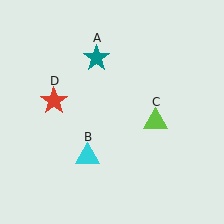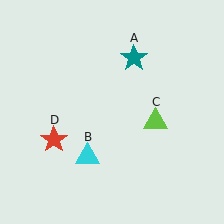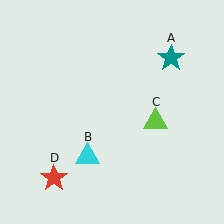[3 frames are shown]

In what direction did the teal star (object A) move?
The teal star (object A) moved right.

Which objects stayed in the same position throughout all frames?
Cyan triangle (object B) and lime triangle (object C) remained stationary.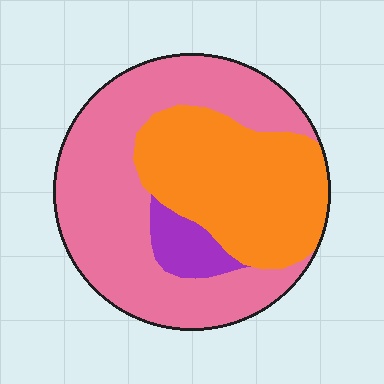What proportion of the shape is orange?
Orange covers 37% of the shape.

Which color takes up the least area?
Purple, at roughly 5%.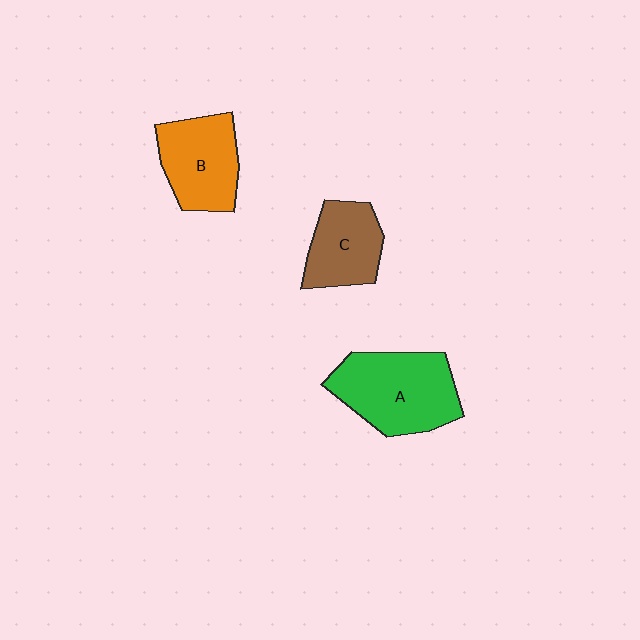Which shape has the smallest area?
Shape C (brown).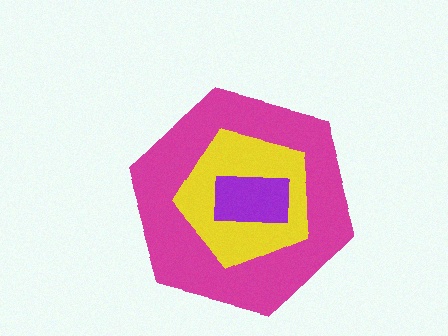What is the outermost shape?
The magenta hexagon.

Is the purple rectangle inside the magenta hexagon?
Yes.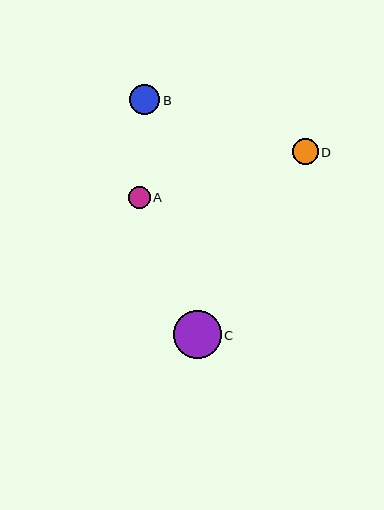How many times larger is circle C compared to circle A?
Circle C is approximately 2.2 times the size of circle A.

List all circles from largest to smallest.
From largest to smallest: C, B, D, A.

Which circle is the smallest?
Circle A is the smallest with a size of approximately 22 pixels.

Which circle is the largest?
Circle C is the largest with a size of approximately 48 pixels.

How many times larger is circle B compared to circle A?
Circle B is approximately 1.4 times the size of circle A.